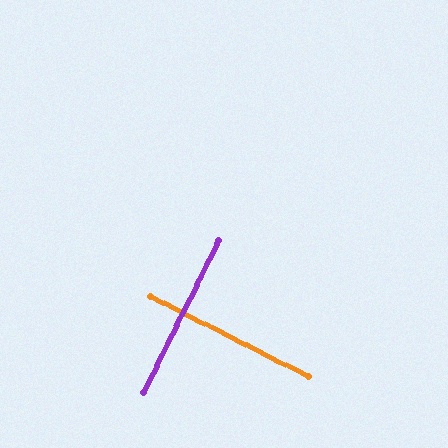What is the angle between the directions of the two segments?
Approximately 89 degrees.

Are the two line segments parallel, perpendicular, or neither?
Perpendicular — they meet at approximately 89°.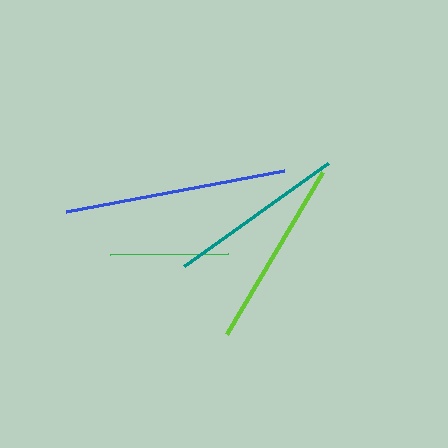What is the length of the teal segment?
The teal segment is approximately 176 pixels long.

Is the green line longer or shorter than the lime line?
The lime line is longer than the green line.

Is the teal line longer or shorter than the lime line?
The lime line is longer than the teal line.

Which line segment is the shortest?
The green line is the shortest at approximately 118 pixels.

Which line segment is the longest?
The blue line is the longest at approximately 221 pixels.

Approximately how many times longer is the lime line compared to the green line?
The lime line is approximately 1.6 times the length of the green line.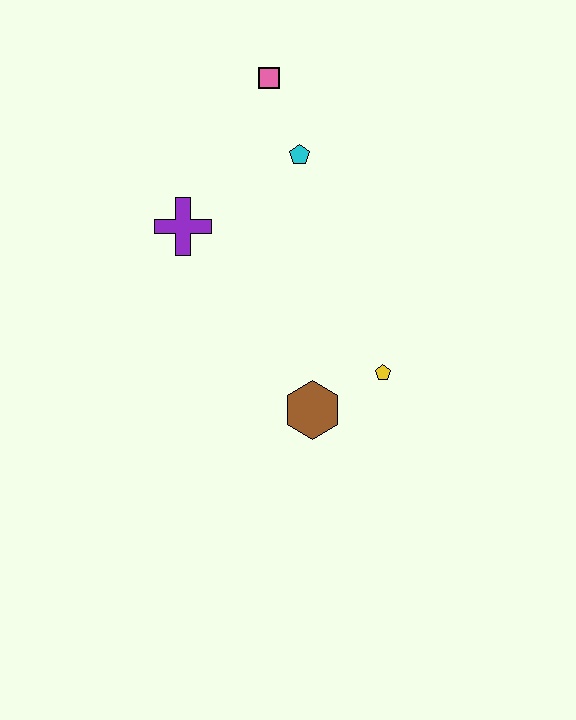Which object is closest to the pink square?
The cyan pentagon is closest to the pink square.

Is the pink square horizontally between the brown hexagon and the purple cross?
Yes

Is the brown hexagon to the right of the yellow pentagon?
No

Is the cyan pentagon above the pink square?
No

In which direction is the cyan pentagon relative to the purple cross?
The cyan pentagon is to the right of the purple cross.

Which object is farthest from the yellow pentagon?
The pink square is farthest from the yellow pentagon.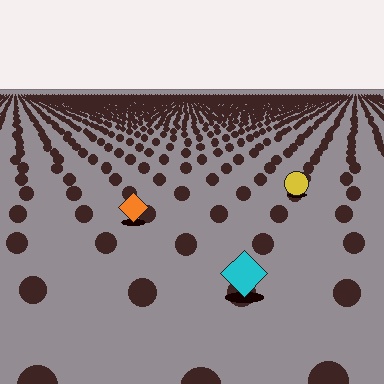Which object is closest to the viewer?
The cyan diamond is closest. The texture marks near it are larger and more spread out.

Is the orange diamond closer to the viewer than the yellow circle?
Yes. The orange diamond is closer — you can tell from the texture gradient: the ground texture is coarser near it.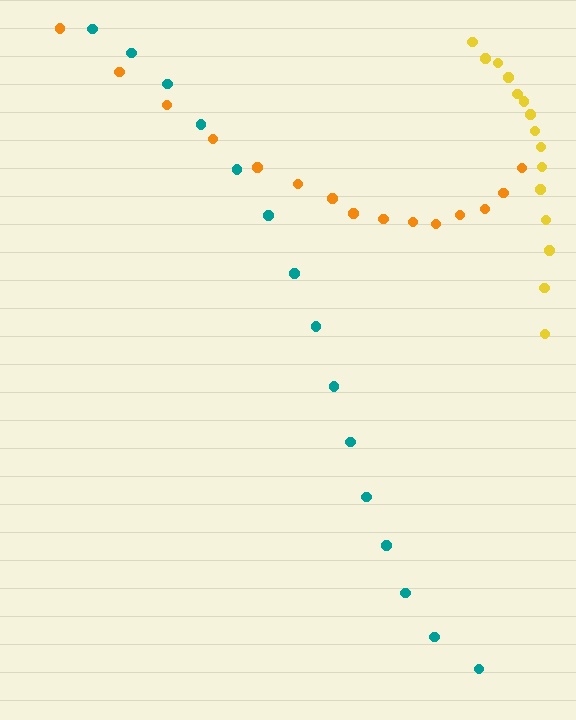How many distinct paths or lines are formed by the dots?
There are 3 distinct paths.